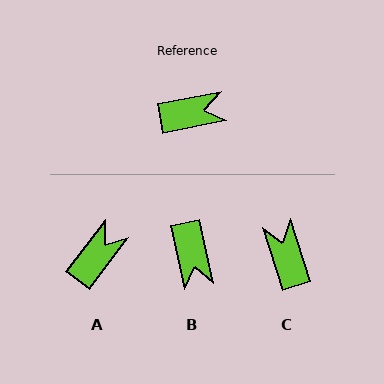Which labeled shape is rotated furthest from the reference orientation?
C, about 97 degrees away.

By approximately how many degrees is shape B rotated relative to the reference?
Approximately 88 degrees clockwise.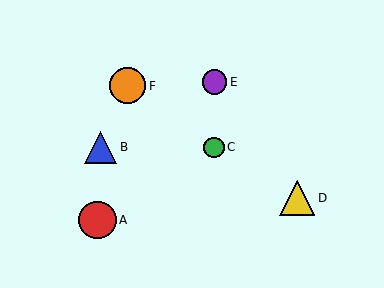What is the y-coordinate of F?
Object F is at y≈86.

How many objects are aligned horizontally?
2 objects (B, C) are aligned horizontally.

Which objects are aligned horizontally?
Objects B, C are aligned horizontally.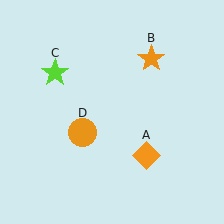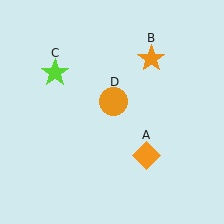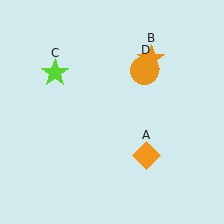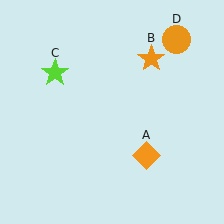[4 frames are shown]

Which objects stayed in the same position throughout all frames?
Orange diamond (object A) and orange star (object B) and lime star (object C) remained stationary.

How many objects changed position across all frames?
1 object changed position: orange circle (object D).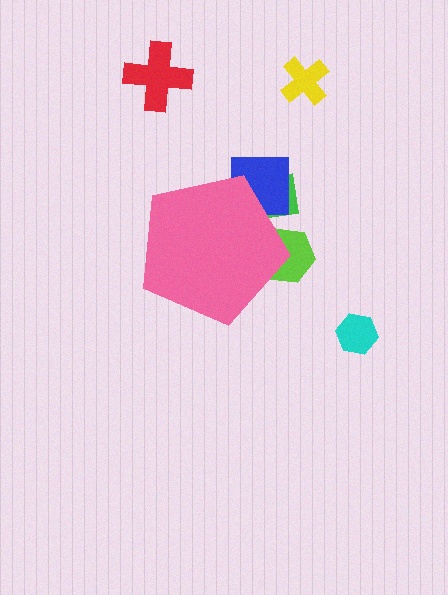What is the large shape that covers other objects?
A pink pentagon.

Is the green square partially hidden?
Yes, the green square is partially hidden behind the pink pentagon.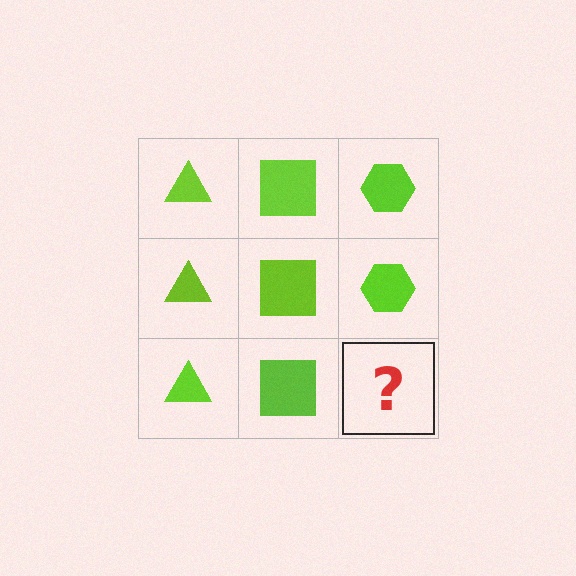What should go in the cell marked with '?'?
The missing cell should contain a lime hexagon.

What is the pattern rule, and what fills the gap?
The rule is that each column has a consistent shape. The gap should be filled with a lime hexagon.